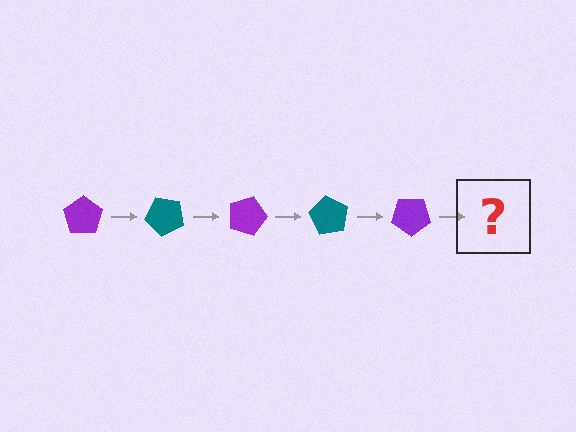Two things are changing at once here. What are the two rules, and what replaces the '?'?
The two rules are that it rotates 45 degrees each step and the color cycles through purple and teal. The '?' should be a teal pentagon, rotated 225 degrees from the start.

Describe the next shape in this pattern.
It should be a teal pentagon, rotated 225 degrees from the start.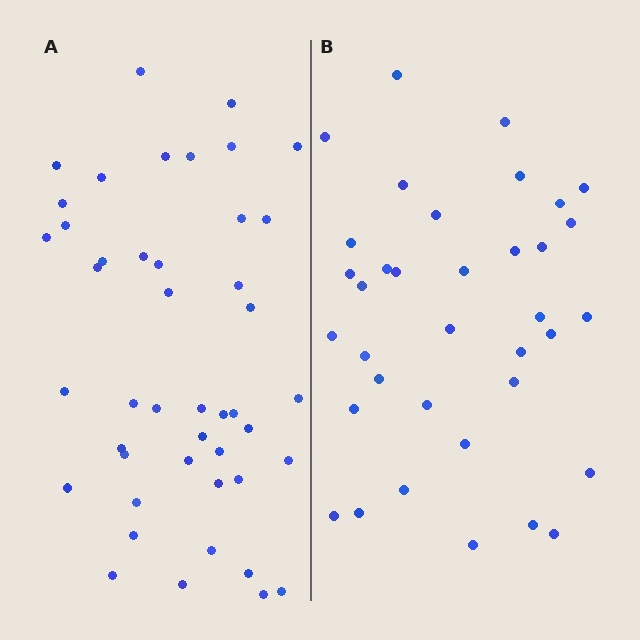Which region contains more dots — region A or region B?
Region A (the left region) has more dots.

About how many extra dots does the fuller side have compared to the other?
Region A has roughly 8 or so more dots than region B.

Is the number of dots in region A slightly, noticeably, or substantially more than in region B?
Region A has noticeably more, but not dramatically so. The ratio is roughly 1.2 to 1.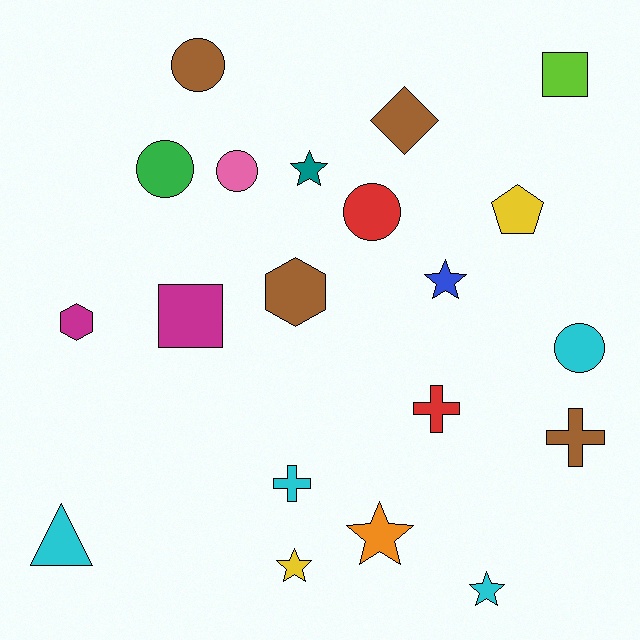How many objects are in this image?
There are 20 objects.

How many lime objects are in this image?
There is 1 lime object.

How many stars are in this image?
There are 5 stars.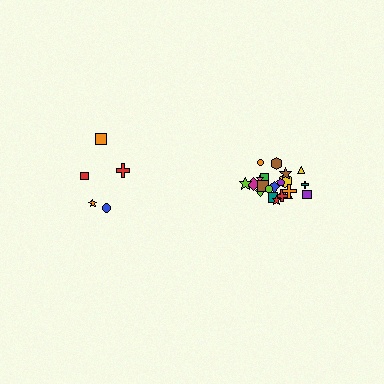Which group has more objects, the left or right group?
The right group.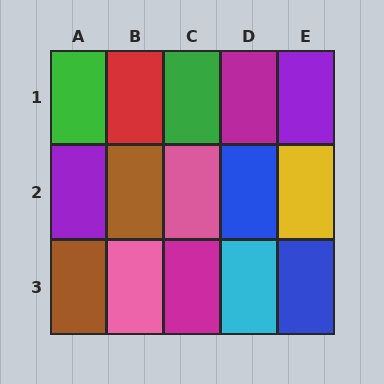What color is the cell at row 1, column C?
Green.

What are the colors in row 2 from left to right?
Purple, brown, pink, blue, yellow.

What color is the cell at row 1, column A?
Green.